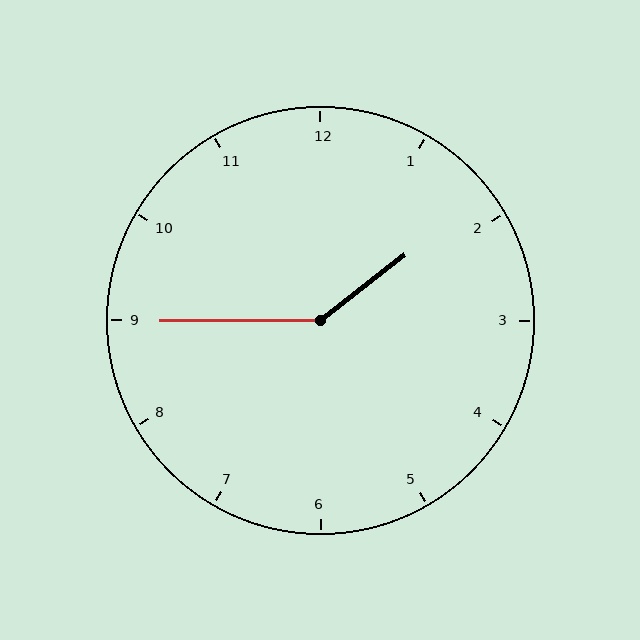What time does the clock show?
1:45.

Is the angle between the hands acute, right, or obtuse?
It is obtuse.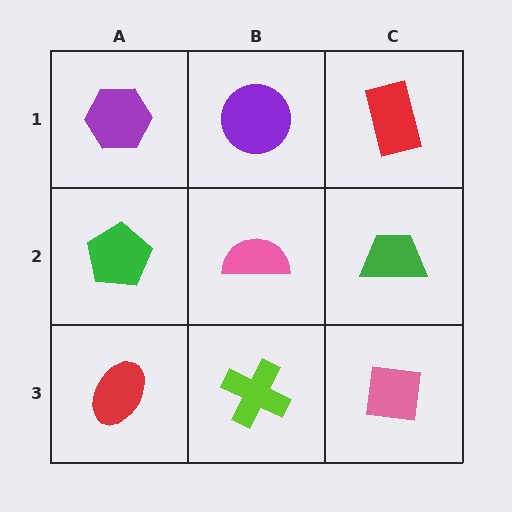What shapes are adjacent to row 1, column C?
A green trapezoid (row 2, column C), a purple circle (row 1, column B).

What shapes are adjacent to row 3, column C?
A green trapezoid (row 2, column C), a lime cross (row 3, column B).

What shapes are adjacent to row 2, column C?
A red rectangle (row 1, column C), a pink square (row 3, column C), a pink semicircle (row 2, column B).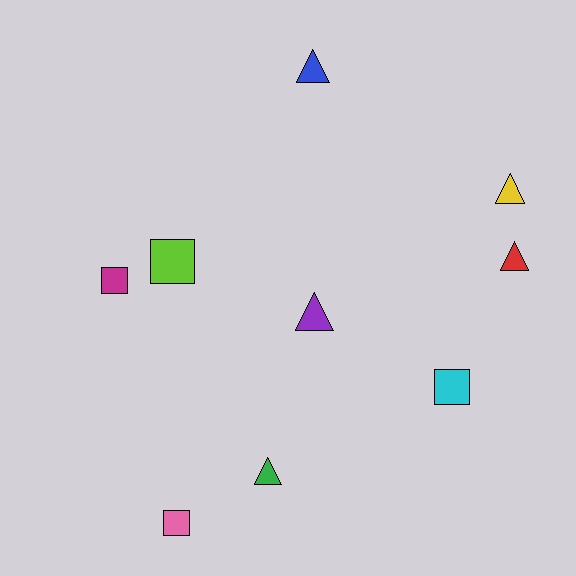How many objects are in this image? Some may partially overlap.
There are 9 objects.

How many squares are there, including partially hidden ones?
There are 4 squares.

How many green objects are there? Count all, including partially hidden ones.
There is 1 green object.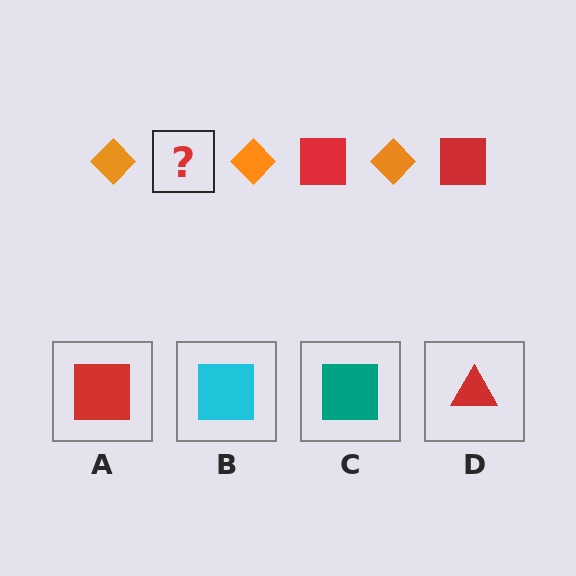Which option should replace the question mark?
Option A.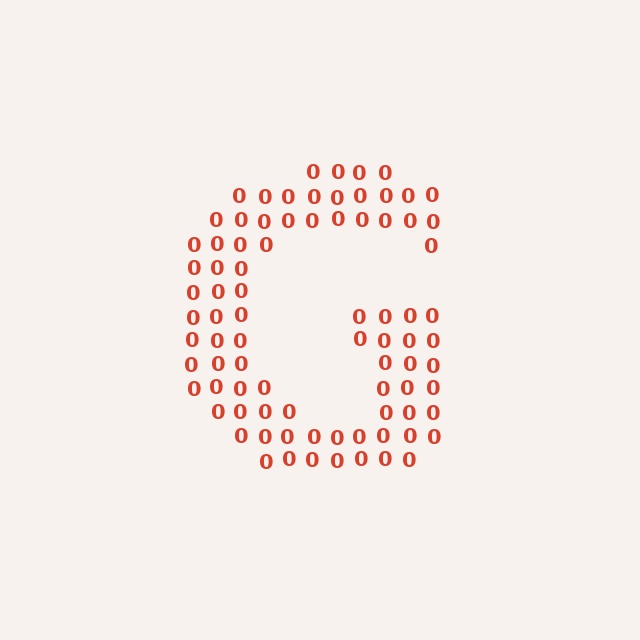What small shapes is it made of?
It is made of small digit 0's.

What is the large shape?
The large shape is the letter G.